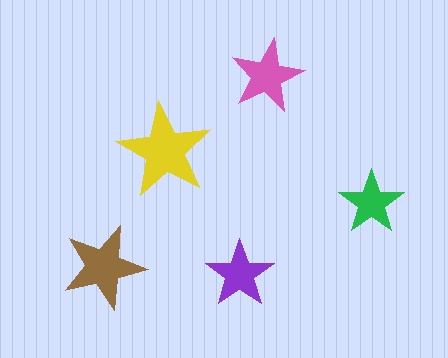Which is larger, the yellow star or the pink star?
The yellow one.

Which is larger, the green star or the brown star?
The brown one.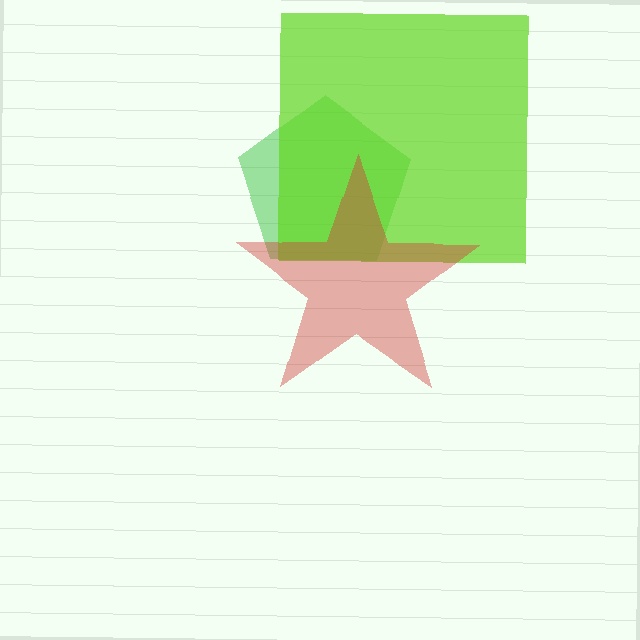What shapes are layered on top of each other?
The layered shapes are: a green pentagon, a lime square, a red star.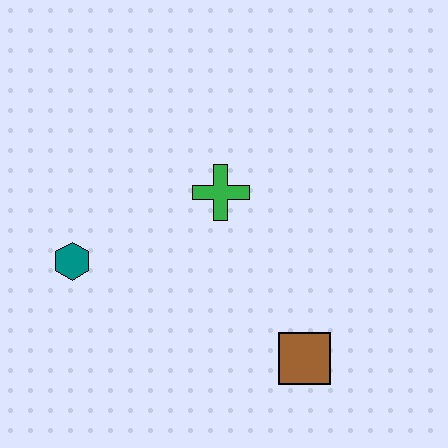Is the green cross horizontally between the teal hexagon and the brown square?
Yes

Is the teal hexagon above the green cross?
No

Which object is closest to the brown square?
The green cross is closest to the brown square.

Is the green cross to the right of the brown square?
No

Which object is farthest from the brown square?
The teal hexagon is farthest from the brown square.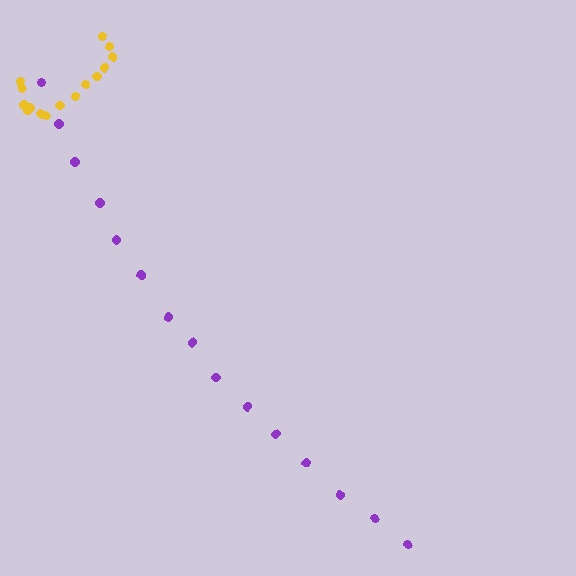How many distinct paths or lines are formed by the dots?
There are 2 distinct paths.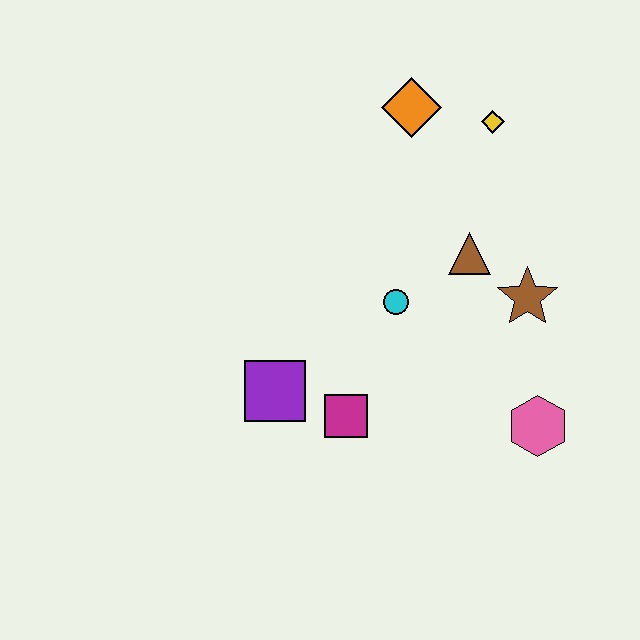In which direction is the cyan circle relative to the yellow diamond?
The cyan circle is below the yellow diamond.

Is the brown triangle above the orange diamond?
No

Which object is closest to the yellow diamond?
The orange diamond is closest to the yellow diamond.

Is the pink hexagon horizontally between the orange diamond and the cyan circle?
No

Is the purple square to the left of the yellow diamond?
Yes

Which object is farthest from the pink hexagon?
The orange diamond is farthest from the pink hexagon.